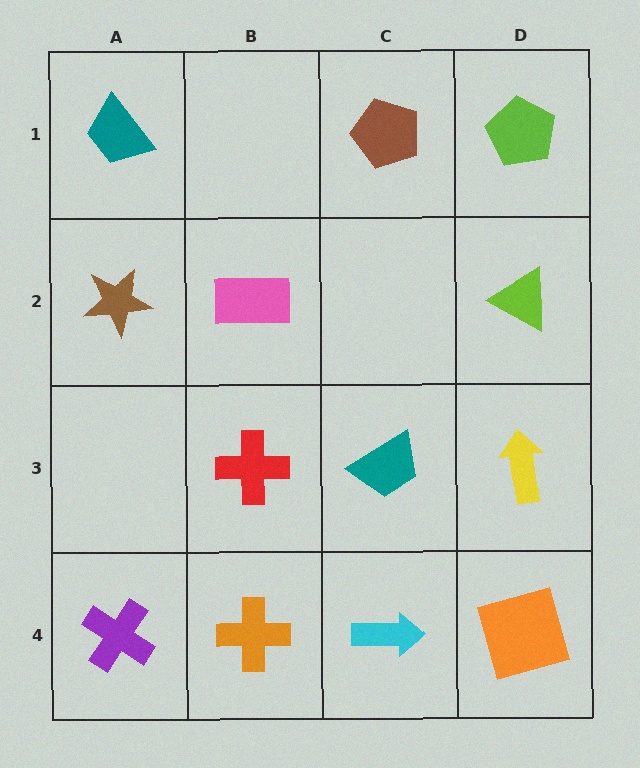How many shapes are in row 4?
4 shapes.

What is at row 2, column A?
A brown star.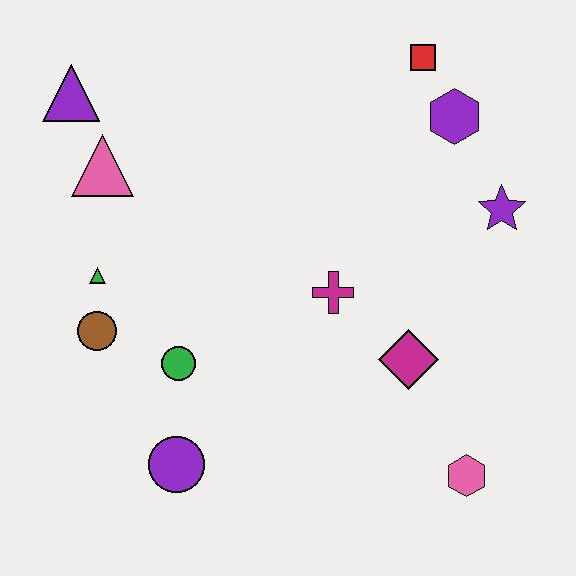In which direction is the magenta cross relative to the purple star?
The magenta cross is to the left of the purple star.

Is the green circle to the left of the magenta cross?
Yes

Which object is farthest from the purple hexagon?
The purple circle is farthest from the purple hexagon.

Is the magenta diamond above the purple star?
No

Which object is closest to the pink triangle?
The purple triangle is closest to the pink triangle.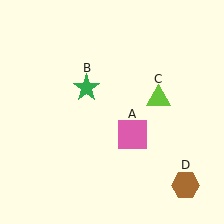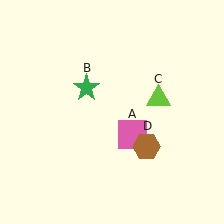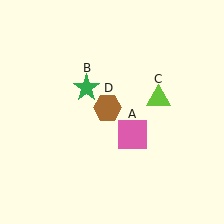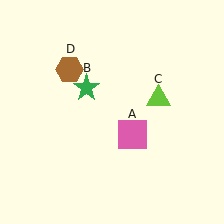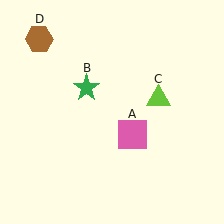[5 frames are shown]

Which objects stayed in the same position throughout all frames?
Pink square (object A) and green star (object B) and lime triangle (object C) remained stationary.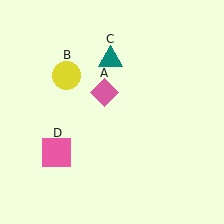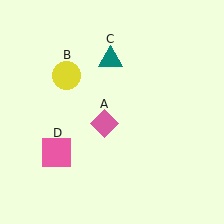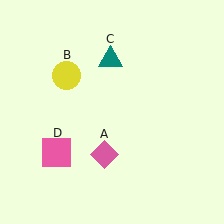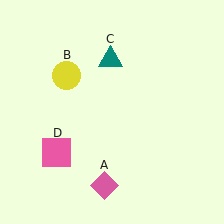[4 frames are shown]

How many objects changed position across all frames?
1 object changed position: pink diamond (object A).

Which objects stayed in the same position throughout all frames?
Yellow circle (object B) and teal triangle (object C) and pink square (object D) remained stationary.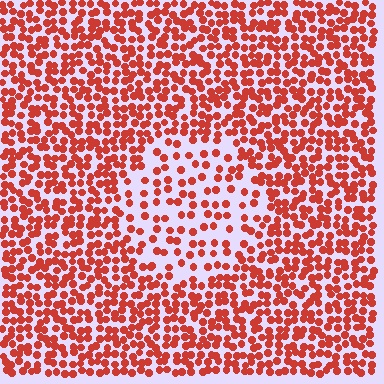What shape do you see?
I see a circle.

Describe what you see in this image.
The image contains small red elements arranged at two different densities. A circle-shaped region is visible where the elements are less densely packed than the surrounding area.